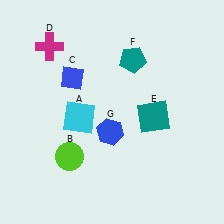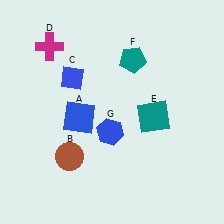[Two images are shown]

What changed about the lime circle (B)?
In Image 1, B is lime. In Image 2, it changed to brown.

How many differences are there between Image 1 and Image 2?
There are 2 differences between the two images.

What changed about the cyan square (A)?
In Image 1, A is cyan. In Image 2, it changed to blue.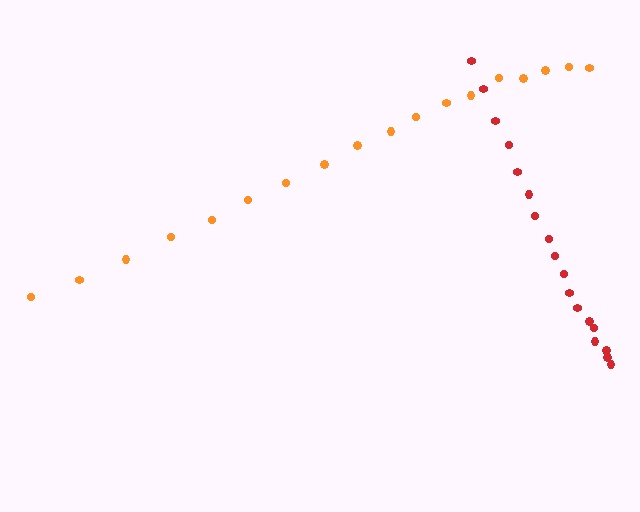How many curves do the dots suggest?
There are 2 distinct paths.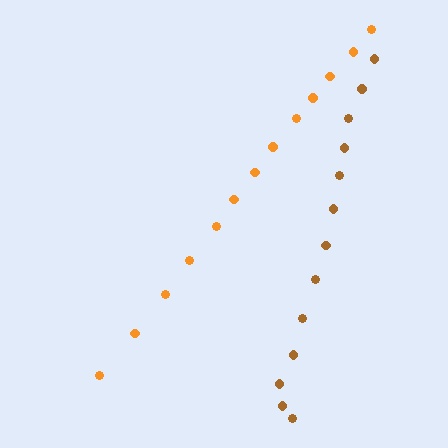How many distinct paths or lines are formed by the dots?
There are 2 distinct paths.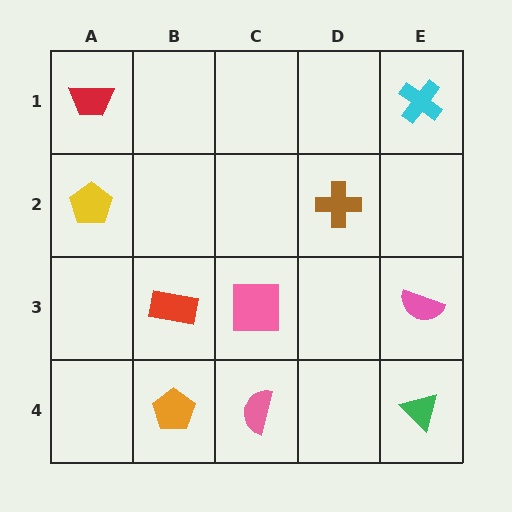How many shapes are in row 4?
3 shapes.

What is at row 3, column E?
A pink semicircle.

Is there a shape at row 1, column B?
No, that cell is empty.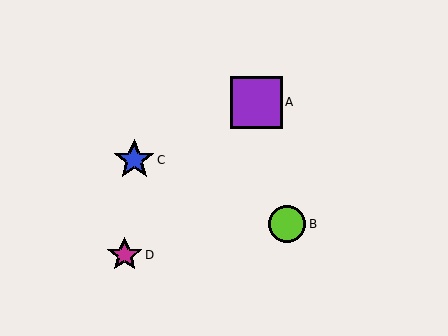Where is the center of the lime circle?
The center of the lime circle is at (287, 224).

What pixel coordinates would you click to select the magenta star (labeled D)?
Click at (125, 255) to select the magenta star D.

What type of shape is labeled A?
Shape A is a purple square.